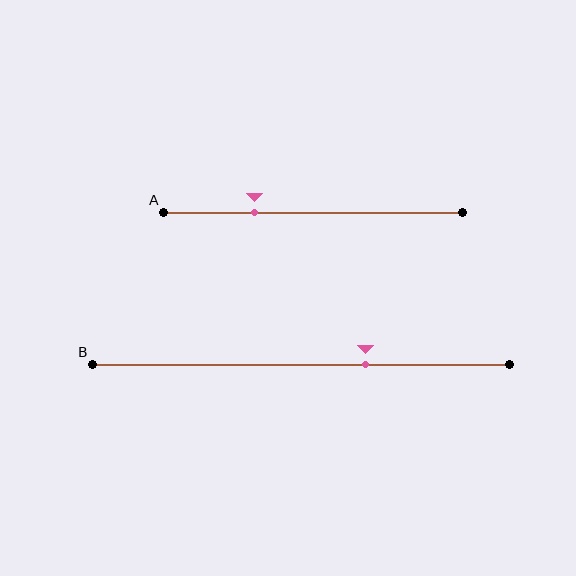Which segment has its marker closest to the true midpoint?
Segment B has its marker closest to the true midpoint.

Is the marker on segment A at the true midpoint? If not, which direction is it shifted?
No, the marker on segment A is shifted to the left by about 19% of the segment length.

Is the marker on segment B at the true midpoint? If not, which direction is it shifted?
No, the marker on segment B is shifted to the right by about 16% of the segment length.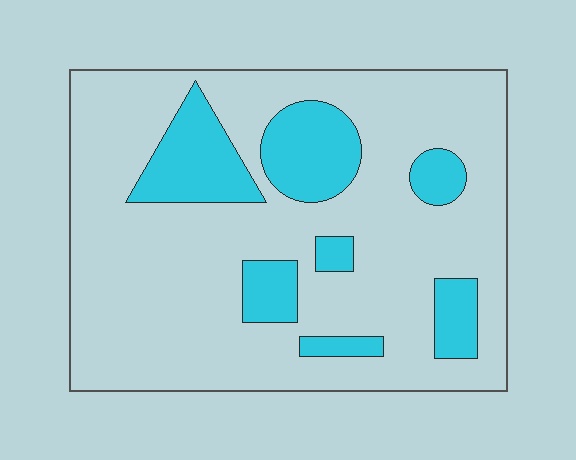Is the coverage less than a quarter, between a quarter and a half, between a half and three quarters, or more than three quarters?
Less than a quarter.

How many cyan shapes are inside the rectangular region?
7.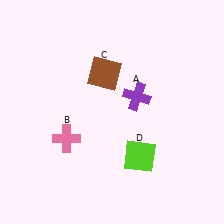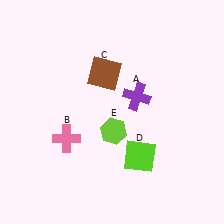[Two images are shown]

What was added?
A lime hexagon (E) was added in Image 2.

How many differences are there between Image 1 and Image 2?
There is 1 difference between the two images.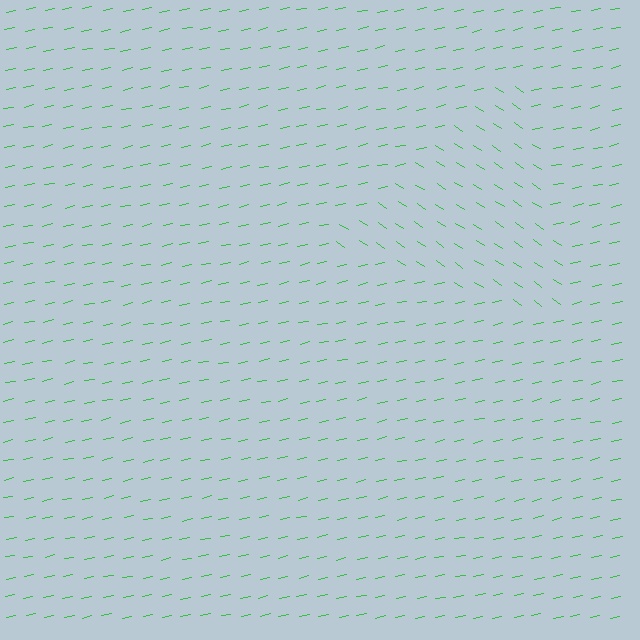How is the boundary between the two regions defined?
The boundary is defined purely by a change in line orientation (approximately 45 degrees difference). All lines are the same color and thickness.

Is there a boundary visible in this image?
Yes, there is a texture boundary formed by a change in line orientation.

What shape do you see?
I see a triangle.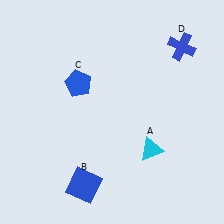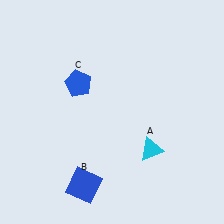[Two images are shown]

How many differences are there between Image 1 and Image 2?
There is 1 difference between the two images.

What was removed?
The blue cross (D) was removed in Image 2.